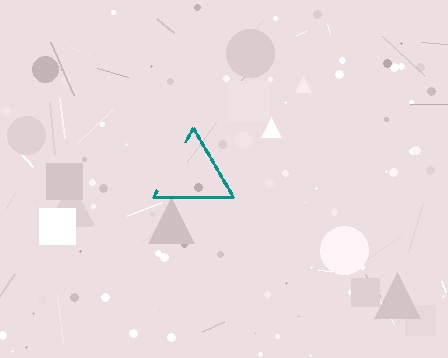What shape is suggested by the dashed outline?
The dashed outline suggests a triangle.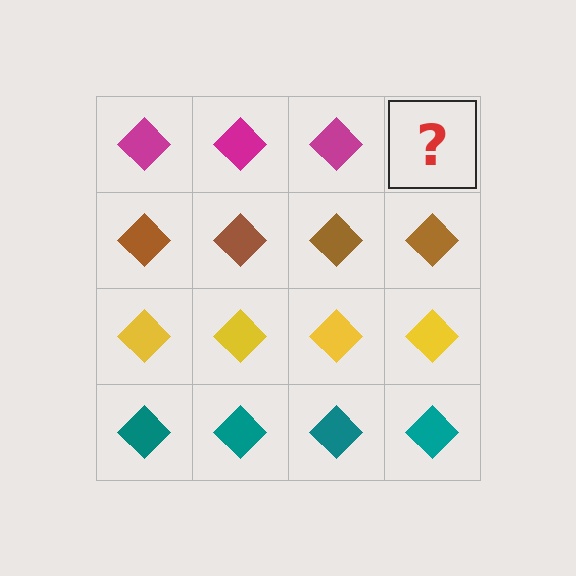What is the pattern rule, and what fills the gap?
The rule is that each row has a consistent color. The gap should be filled with a magenta diamond.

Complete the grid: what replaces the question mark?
The question mark should be replaced with a magenta diamond.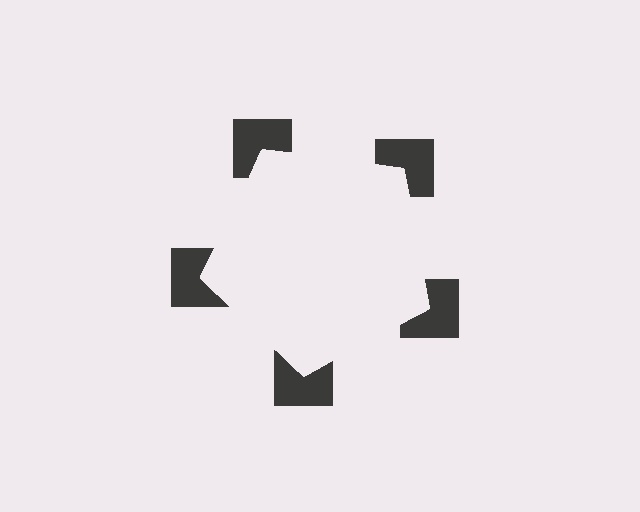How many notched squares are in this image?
There are 5 — one at each vertex of the illusory pentagon.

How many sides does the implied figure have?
5 sides.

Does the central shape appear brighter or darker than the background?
It typically appears slightly brighter than the background, even though no actual brightness change is drawn.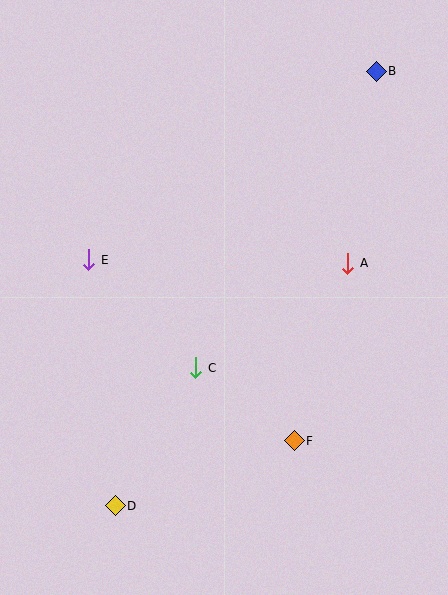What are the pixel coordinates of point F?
Point F is at (294, 441).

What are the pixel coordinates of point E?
Point E is at (89, 260).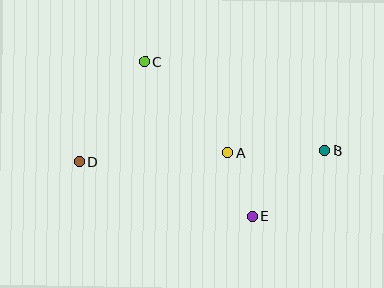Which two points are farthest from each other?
Points B and D are farthest from each other.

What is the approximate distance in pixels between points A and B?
The distance between A and B is approximately 97 pixels.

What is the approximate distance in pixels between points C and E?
The distance between C and E is approximately 188 pixels.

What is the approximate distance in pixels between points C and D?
The distance between C and D is approximately 120 pixels.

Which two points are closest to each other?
Points A and E are closest to each other.